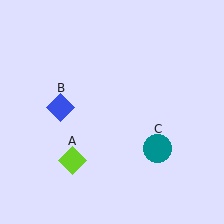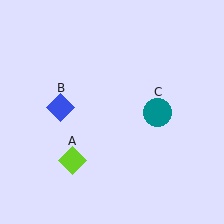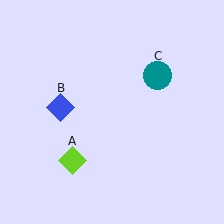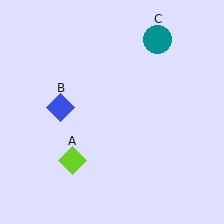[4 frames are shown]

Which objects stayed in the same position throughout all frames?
Lime diamond (object A) and blue diamond (object B) remained stationary.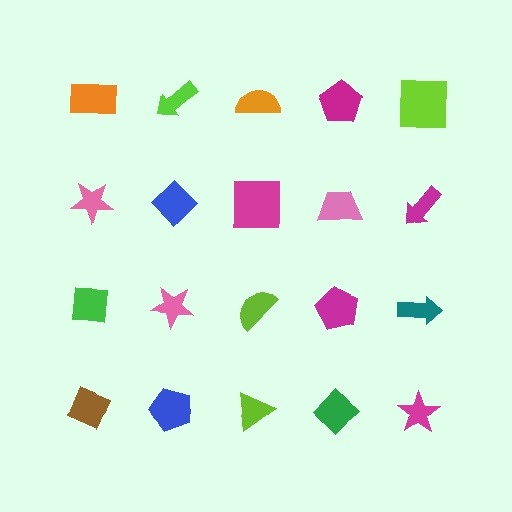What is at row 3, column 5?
A teal arrow.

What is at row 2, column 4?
A pink trapezoid.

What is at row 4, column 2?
A blue pentagon.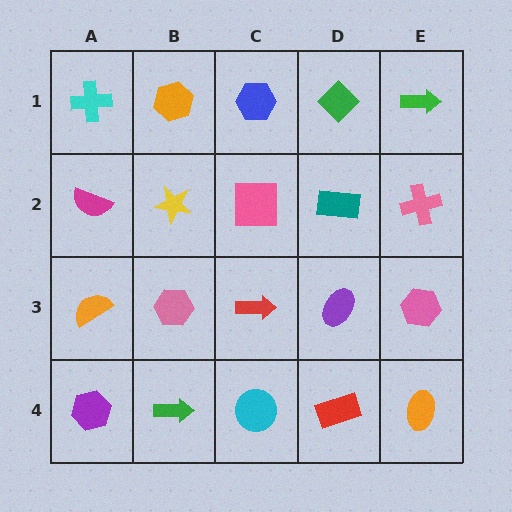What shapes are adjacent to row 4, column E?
A pink hexagon (row 3, column E), a red rectangle (row 4, column D).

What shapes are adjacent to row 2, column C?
A blue hexagon (row 1, column C), a red arrow (row 3, column C), a yellow star (row 2, column B), a teal rectangle (row 2, column D).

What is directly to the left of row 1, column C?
An orange hexagon.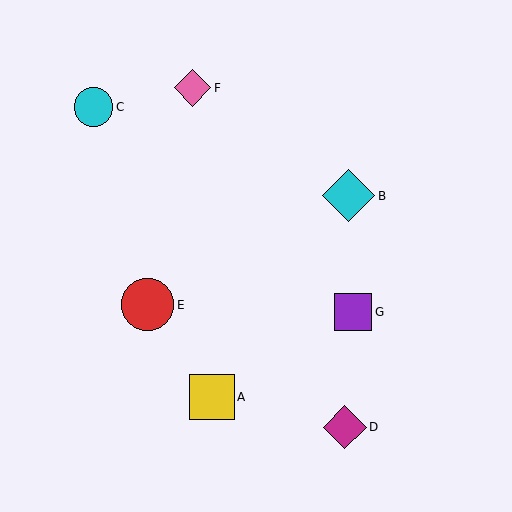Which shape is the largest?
The red circle (labeled E) is the largest.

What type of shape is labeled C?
Shape C is a cyan circle.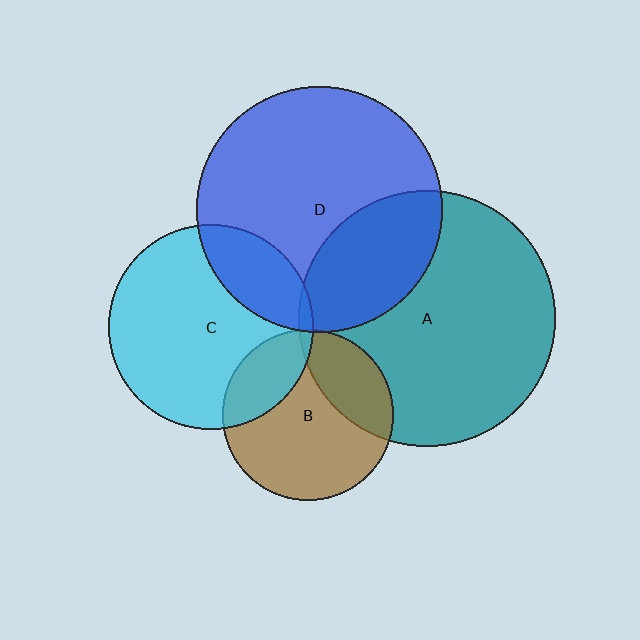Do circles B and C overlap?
Yes.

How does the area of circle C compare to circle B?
Approximately 1.4 times.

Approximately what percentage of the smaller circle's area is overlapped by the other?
Approximately 25%.